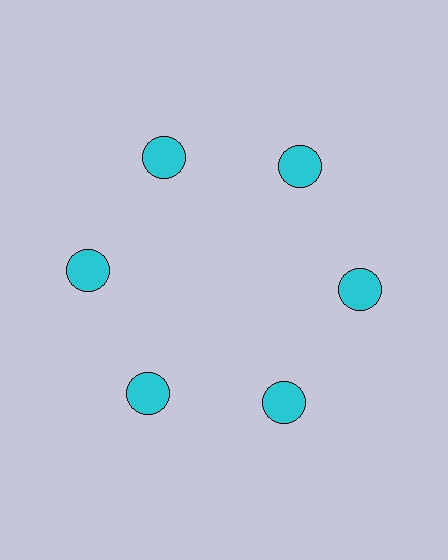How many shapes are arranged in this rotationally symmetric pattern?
There are 6 shapes, arranged in 6 groups of 1.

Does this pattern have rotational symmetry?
Yes, this pattern has 6-fold rotational symmetry. It looks the same after rotating 60 degrees around the center.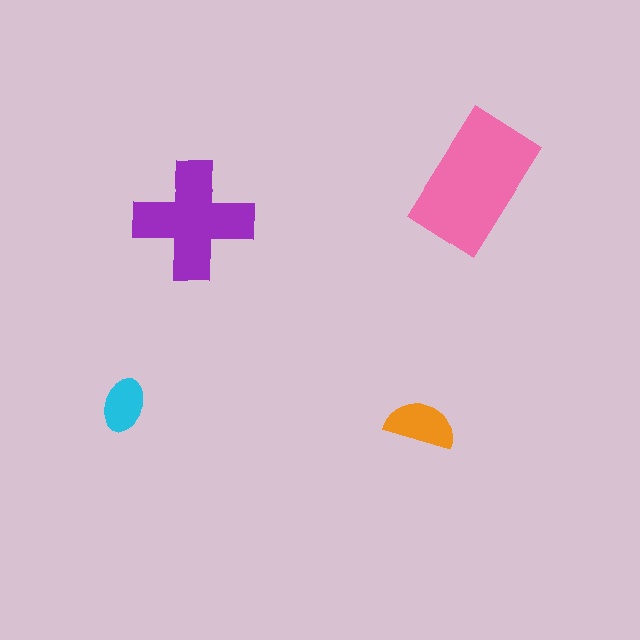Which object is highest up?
The pink rectangle is topmost.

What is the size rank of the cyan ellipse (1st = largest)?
4th.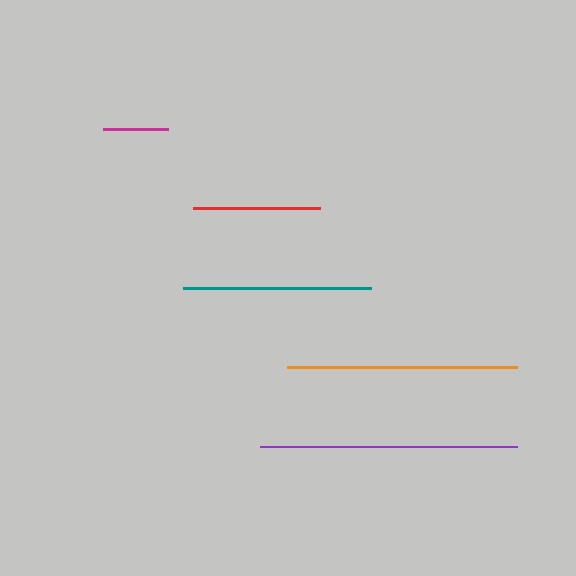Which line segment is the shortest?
The magenta line is the shortest at approximately 65 pixels.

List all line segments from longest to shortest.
From longest to shortest: purple, orange, teal, red, magenta.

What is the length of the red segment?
The red segment is approximately 127 pixels long.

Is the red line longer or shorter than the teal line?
The teal line is longer than the red line.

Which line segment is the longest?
The purple line is the longest at approximately 257 pixels.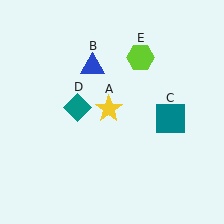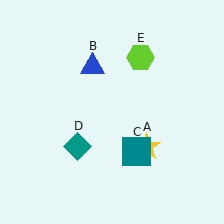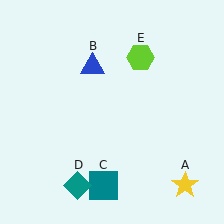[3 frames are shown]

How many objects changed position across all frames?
3 objects changed position: yellow star (object A), teal square (object C), teal diamond (object D).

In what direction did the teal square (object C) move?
The teal square (object C) moved down and to the left.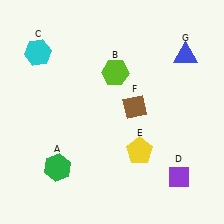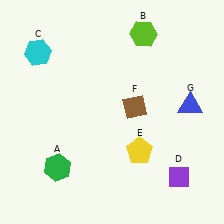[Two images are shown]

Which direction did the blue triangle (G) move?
The blue triangle (G) moved down.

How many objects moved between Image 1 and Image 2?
2 objects moved between the two images.